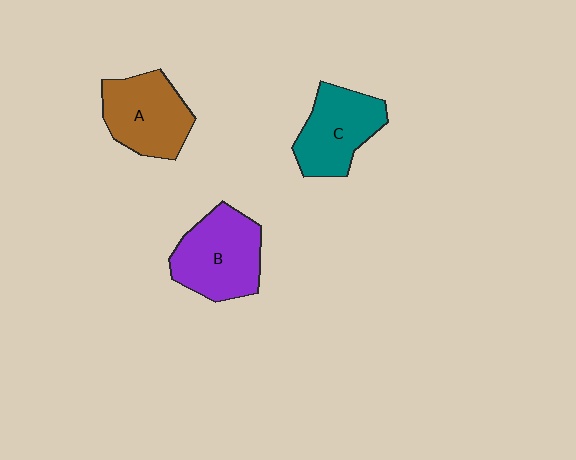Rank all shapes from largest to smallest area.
From largest to smallest: B (purple), A (brown), C (teal).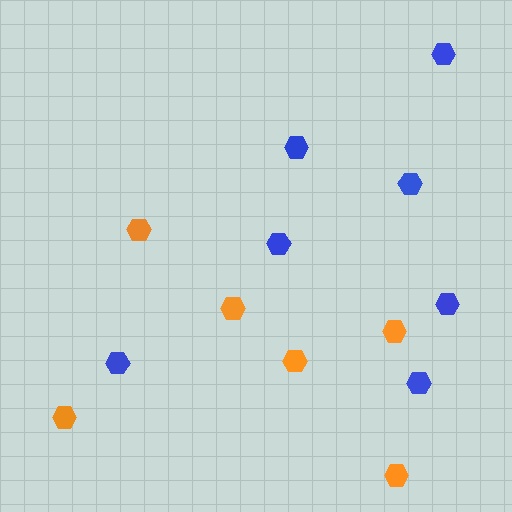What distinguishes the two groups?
There are 2 groups: one group of orange hexagons (6) and one group of blue hexagons (7).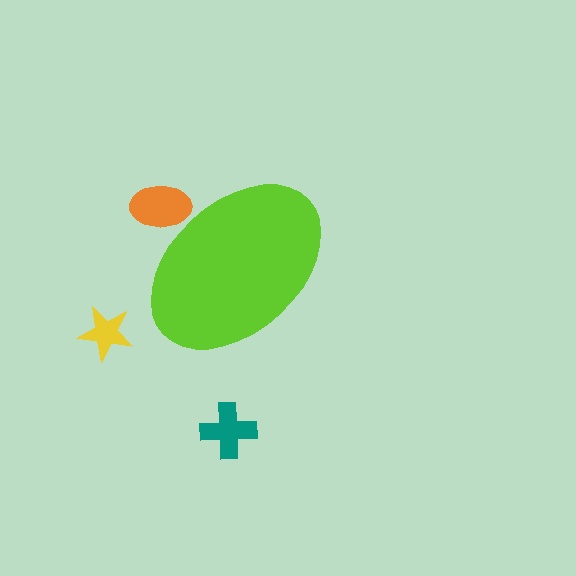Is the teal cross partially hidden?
No, the teal cross is fully visible.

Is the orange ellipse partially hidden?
Yes, the orange ellipse is partially hidden behind the lime ellipse.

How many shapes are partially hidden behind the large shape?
1 shape is partially hidden.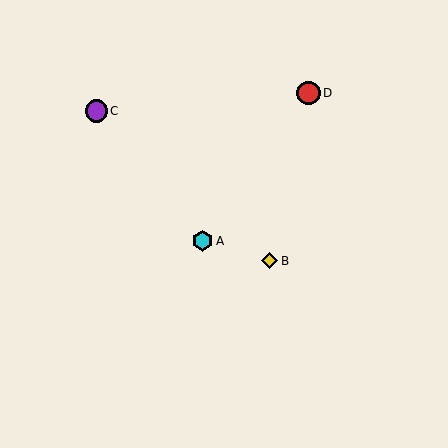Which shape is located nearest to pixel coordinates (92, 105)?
The purple circle (labeled C) at (96, 111) is nearest to that location.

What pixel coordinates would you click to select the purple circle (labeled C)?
Click at (96, 111) to select the purple circle C.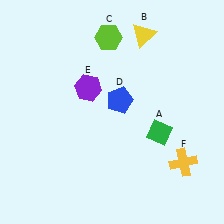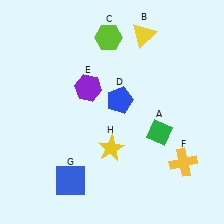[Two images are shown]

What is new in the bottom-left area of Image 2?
A yellow star (H) was added in the bottom-left area of Image 2.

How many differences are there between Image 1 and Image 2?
There are 2 differences between the two images.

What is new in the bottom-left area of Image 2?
A blue square (G) was added in the bottom-left area of Image 2.